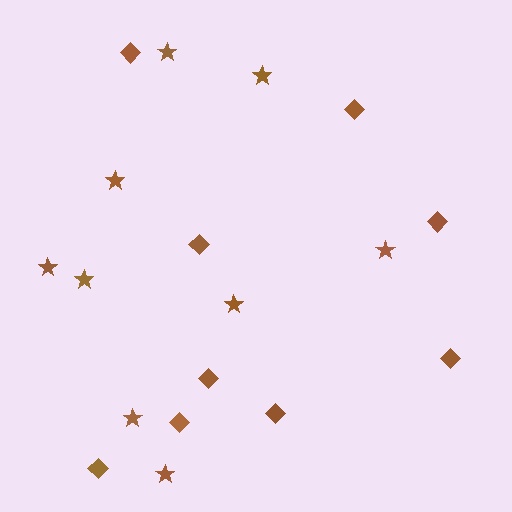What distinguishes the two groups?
There are 2 groups: one group of stars (9) and one group of diamonds (9).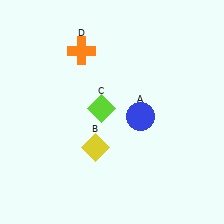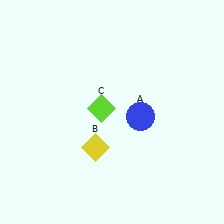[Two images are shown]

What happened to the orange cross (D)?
The orange cross (D) was removed in Image 2. It was in the top-left area of Image 1.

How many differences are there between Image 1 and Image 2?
There is 1 difference between the two images.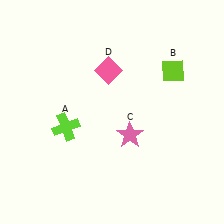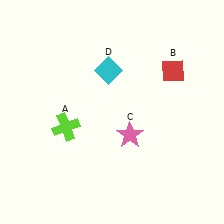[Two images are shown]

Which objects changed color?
B changed from lime to red. D changed from pink to cyan.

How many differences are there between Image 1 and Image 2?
There are 2 differences between the two images.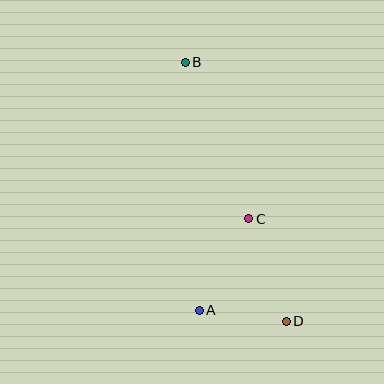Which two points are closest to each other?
Points A and D are closest to each other.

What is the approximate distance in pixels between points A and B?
The distance between A and B is approximately 249 pixels.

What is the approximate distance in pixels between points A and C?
The distance between A and C is approximately 104 pixels.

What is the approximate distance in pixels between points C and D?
The distance between C and D is approximately 109 pixels.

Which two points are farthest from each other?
Points B and D are farthest from each other.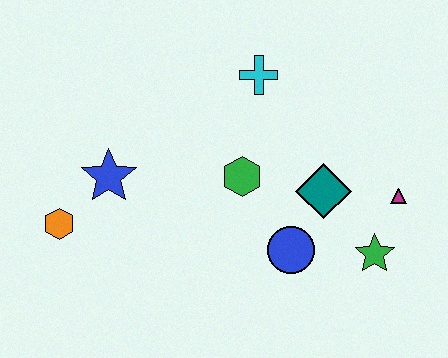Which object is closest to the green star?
The magenta triangle is closest to the green star.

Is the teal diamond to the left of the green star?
Yes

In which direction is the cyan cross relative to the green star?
The cyan cross is above the green star.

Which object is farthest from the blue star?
The magenta triangle is farthest from the blue star.